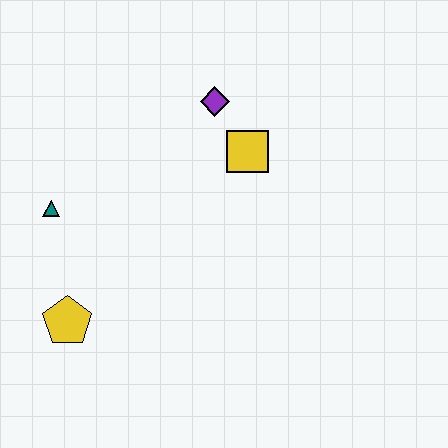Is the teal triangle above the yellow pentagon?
Yes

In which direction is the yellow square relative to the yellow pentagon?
The yellow square is to the right of the yellow pentagon.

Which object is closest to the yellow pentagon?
The teal triangle is closest to the yellow pentagon.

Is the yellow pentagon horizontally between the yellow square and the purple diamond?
No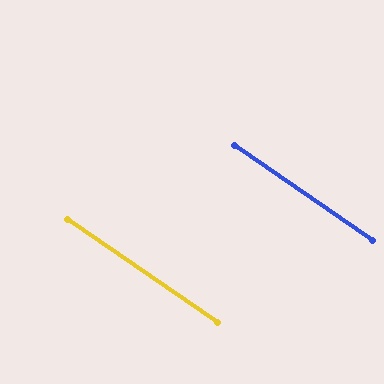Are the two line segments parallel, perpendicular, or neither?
Parallel — their directions differ by only 0.1°.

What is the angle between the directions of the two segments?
Approximately 0 degrees.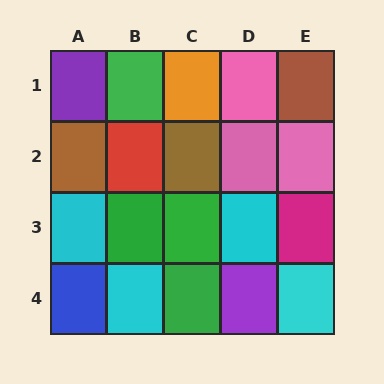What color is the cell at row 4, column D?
Purple.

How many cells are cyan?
4 cells are cyan.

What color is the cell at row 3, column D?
Cyan.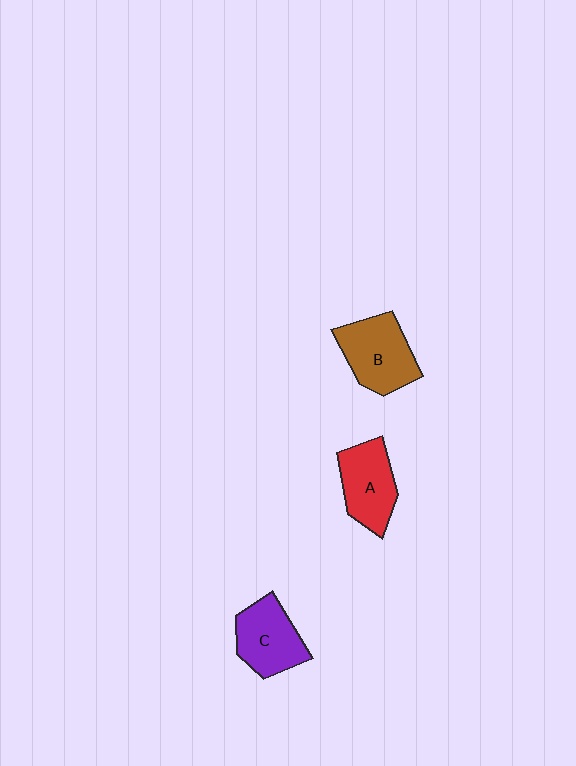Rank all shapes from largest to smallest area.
From largest to smallest: B (brown), C (purple), A (red).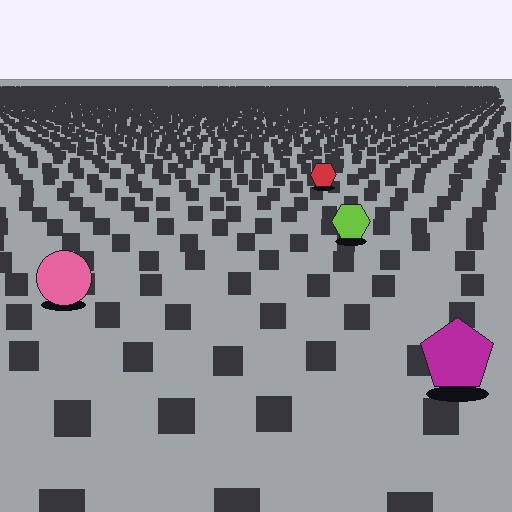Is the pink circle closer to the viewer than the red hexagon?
Yes. The pink circle is closer — you can tell from the texture gradient: the ground texture is coarser near it.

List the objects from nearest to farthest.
From nearest to farthest: the magenta pentagon, the pink circle, the lime hexagon, the red hexagon.